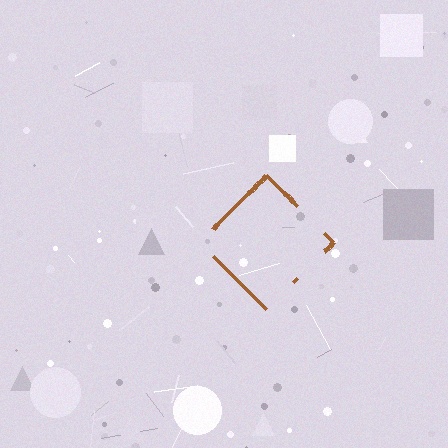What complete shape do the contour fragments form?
The contour fragments form a diamond.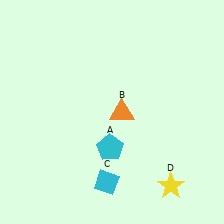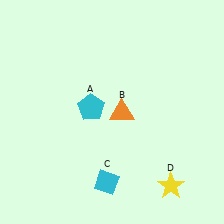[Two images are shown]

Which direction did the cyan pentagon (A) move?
The cyan pentagon (A) moved up.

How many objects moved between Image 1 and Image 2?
1 object moved between the two images.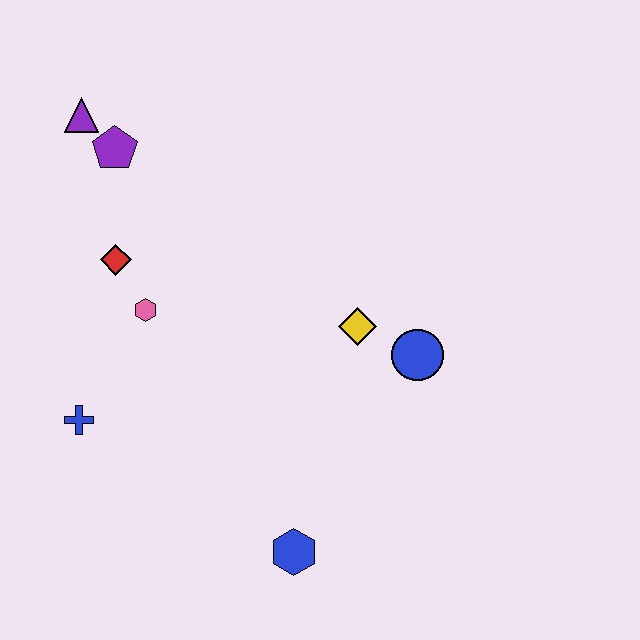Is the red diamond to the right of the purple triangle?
Yes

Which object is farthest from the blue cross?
The blue circle is farthest from the blue cross.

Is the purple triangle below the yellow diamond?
No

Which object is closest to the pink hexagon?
The red diamond is closest to the pink hexagon.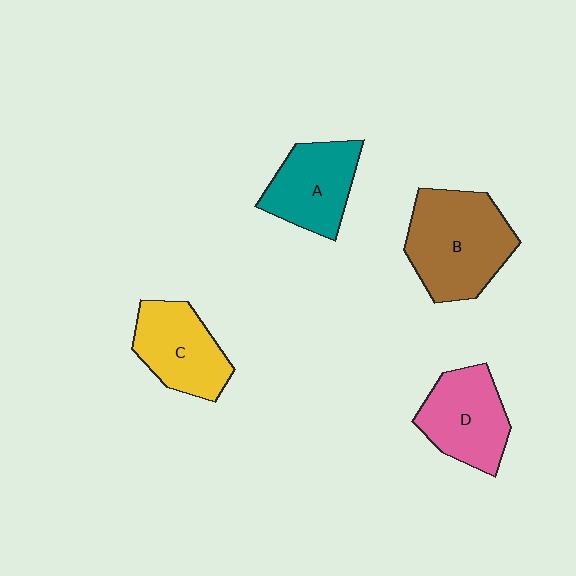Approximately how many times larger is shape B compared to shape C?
Approximately 1.4 times.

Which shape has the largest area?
Shape B (brown).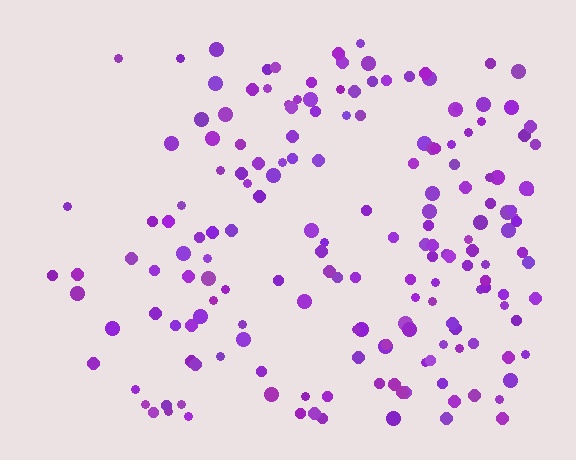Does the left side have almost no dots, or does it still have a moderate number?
Still a moderate number, just noticeably fewer than the right.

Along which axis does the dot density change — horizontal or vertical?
Horizontal.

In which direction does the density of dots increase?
From left to right, with the right side densest.